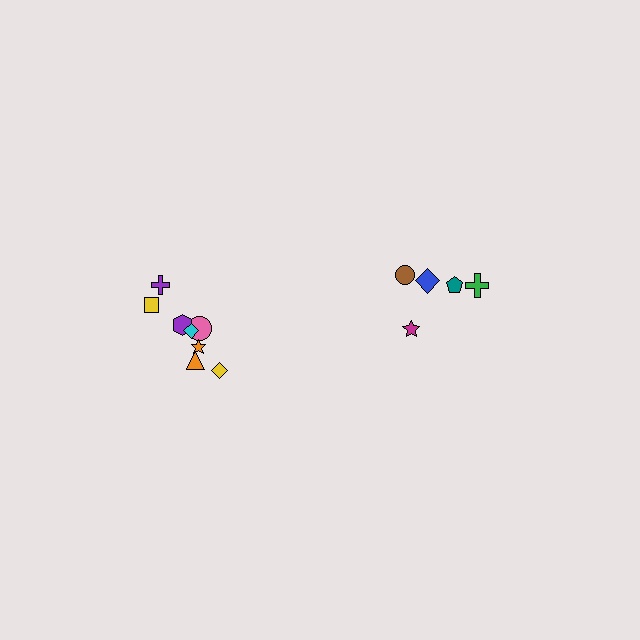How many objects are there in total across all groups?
There are 13 objects.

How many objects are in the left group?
There are 8 objects.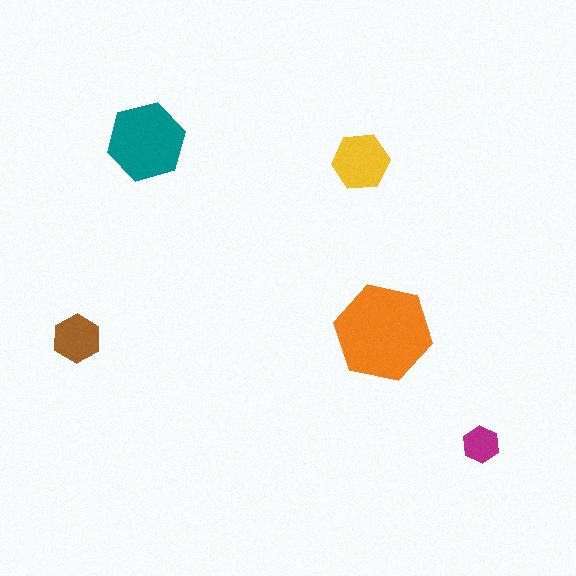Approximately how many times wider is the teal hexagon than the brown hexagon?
About 1.5 times wider.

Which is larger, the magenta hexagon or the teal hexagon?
The teal one.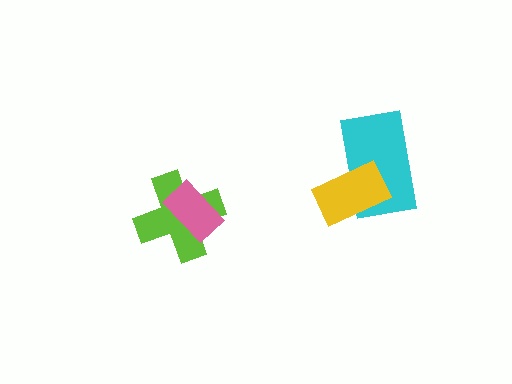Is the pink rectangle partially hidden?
No, no other shape covers it.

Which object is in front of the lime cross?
The pink rectangle is in front of the lime cross.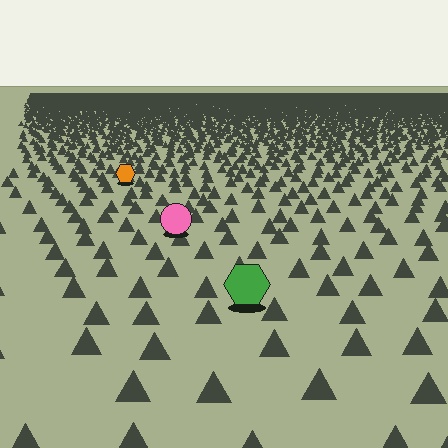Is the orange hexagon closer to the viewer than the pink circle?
No. The pink circle is closer — you can tell from the texture gradient: the ground texture is coarser near it.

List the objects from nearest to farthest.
From nearest to farthest: the green hexagon, the pink circle, the orange hexagon.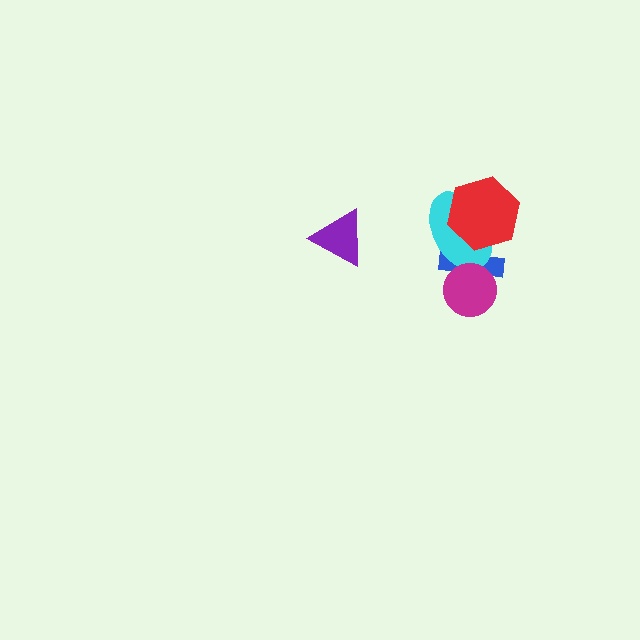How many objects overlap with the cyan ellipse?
3 objects overlap with the cyan ellipse.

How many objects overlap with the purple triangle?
0 objects overlap with the purple triangle.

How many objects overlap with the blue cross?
3 objects overlap with the blue cross.